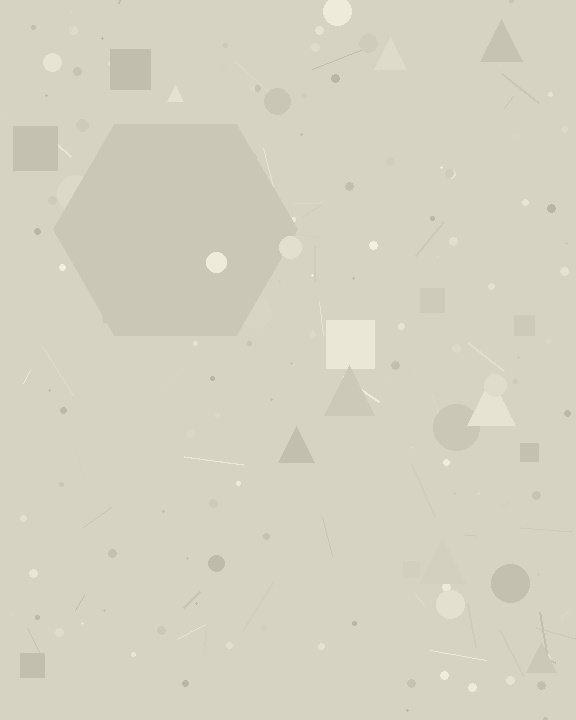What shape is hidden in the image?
A hexagon is hidden in the image.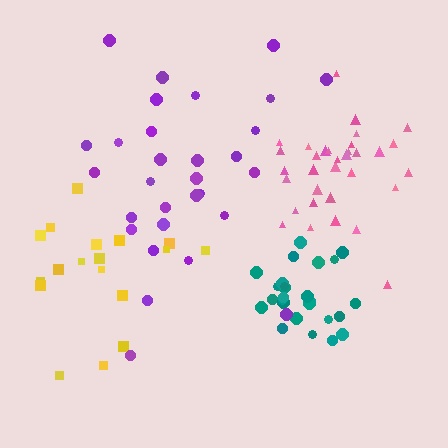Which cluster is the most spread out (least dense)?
Purple.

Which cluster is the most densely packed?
Teal.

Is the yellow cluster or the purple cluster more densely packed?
Yellow.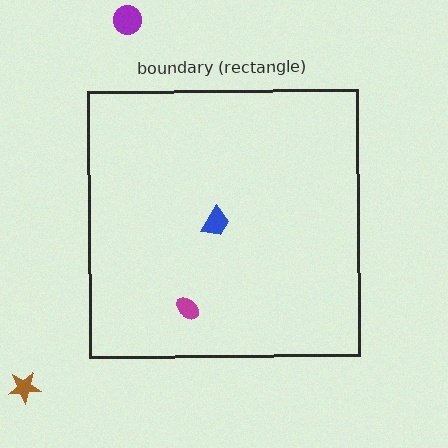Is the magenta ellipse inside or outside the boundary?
Inside.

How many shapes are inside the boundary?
2 inside, 2 outside.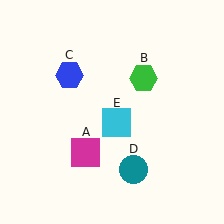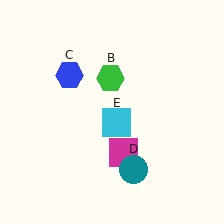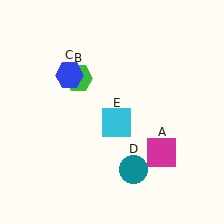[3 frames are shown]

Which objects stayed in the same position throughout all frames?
Blue hexagon (object C) and teal circle (object D) and cyan square (object E) remained stationary.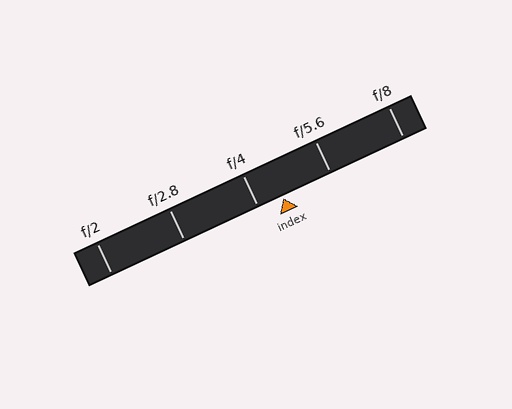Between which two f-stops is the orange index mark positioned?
The index mark is between f/4 and f/5.6.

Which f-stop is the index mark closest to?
The index mark is closest to f/4.